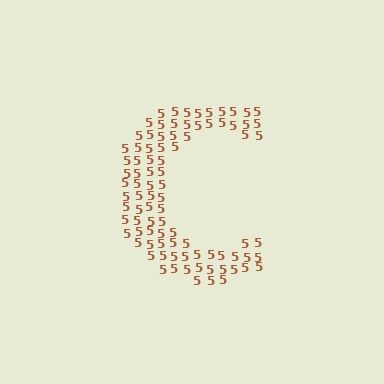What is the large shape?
The large shape is the letter C.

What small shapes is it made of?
It is made of small digit 5's.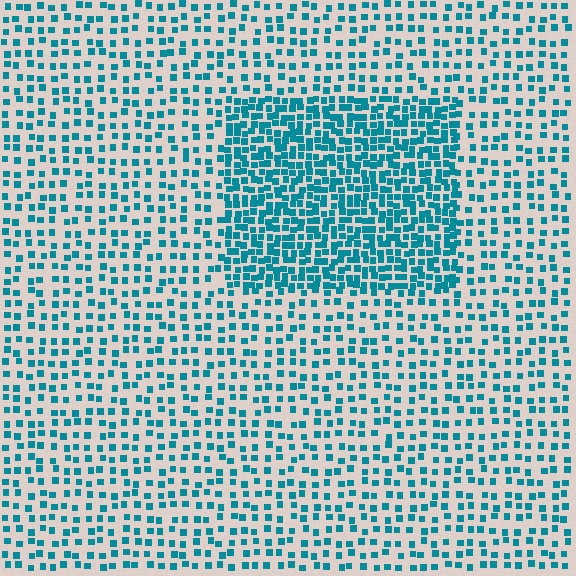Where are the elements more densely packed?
The elements are more densely packed inside the rectangle boundary.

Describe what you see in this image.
The image contains small teal elements arranged at two different densities. A rectangle-shaped region is visible where the elements are more densely packed than the surrounding area.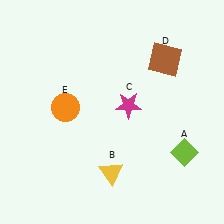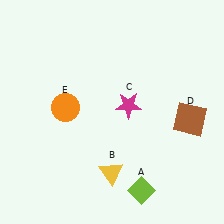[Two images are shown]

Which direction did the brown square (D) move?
The brown square (D) moved down.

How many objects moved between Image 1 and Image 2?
2 objects moved between the two images.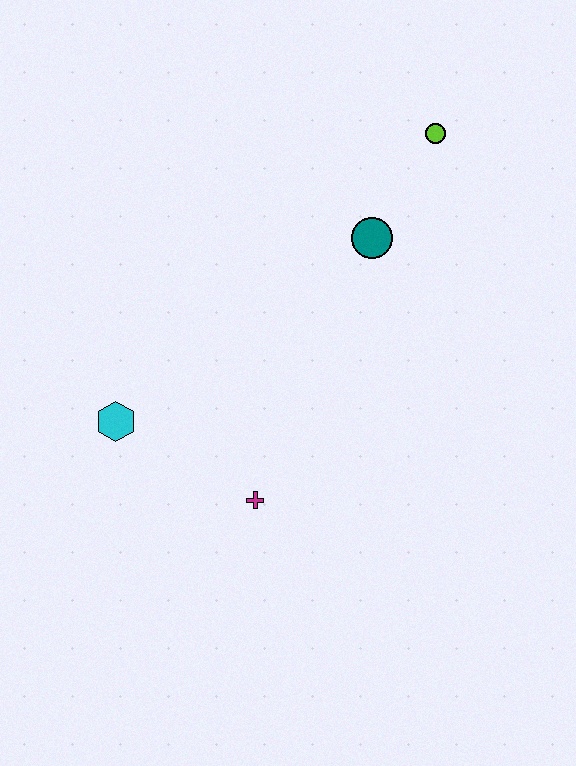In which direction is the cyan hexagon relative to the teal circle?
The cyan hexagon is to the left of the teal circle.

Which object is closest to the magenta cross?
The cyan hexagon is closest to the magenta cross.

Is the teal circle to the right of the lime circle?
No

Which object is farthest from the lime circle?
The cyan hexagon is farthest from the lime circle.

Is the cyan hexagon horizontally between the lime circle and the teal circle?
No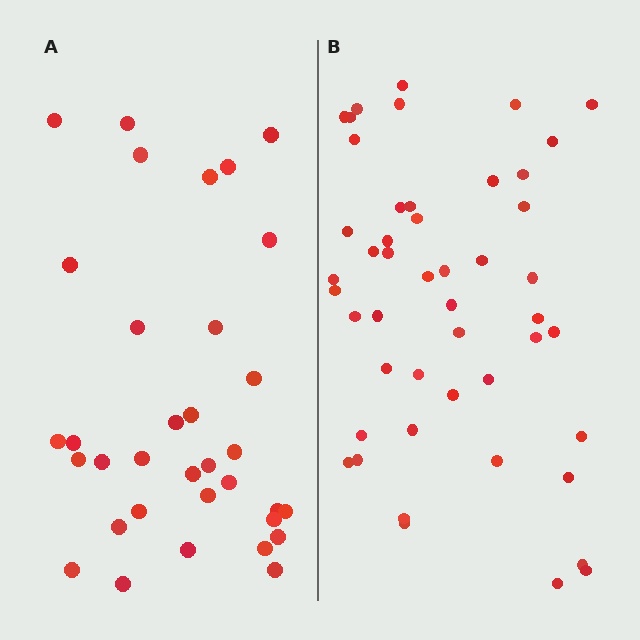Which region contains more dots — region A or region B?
Region B (the right region) has more dots.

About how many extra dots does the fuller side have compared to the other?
Region B has approximately 15 more dots than region A.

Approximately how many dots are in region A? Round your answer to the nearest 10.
About 30 dots. (The exact count is 34, which rounds to 30.)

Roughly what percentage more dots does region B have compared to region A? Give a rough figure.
About 40% more.